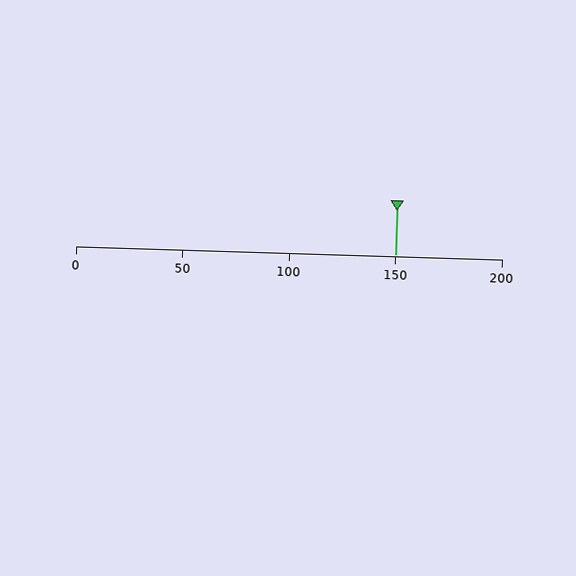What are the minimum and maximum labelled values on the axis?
The axis runs from 0 to 200.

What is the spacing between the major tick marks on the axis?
The major ticks are spaced 50 apart.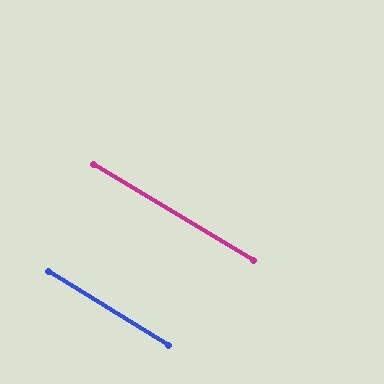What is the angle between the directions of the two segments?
Approximately 1 degree.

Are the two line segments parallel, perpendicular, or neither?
Parallel — their directions differ by only 0.6°.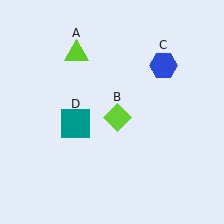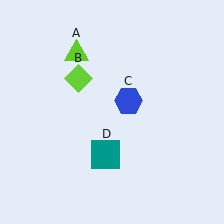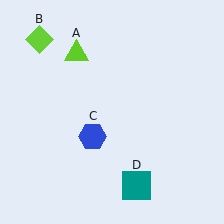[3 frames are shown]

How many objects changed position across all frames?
3 objects changed position: lime diamond (object B), blue hexagon (object C), teal square (object D).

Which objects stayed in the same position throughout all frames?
Lime triangle (object A) remained stationary.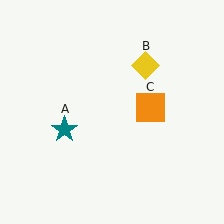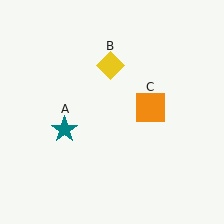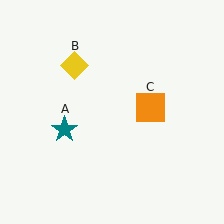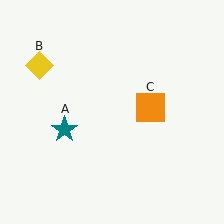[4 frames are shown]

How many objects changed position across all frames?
1 object changed position: yellow diamond (object B).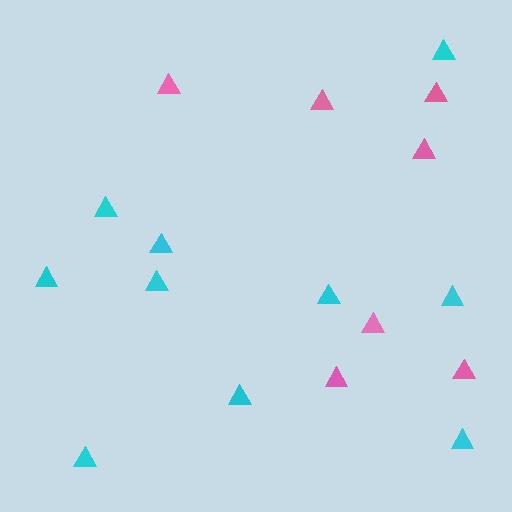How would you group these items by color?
There are 2 groups: one group of cyan triangles (10) and one group of pink triangles (7).